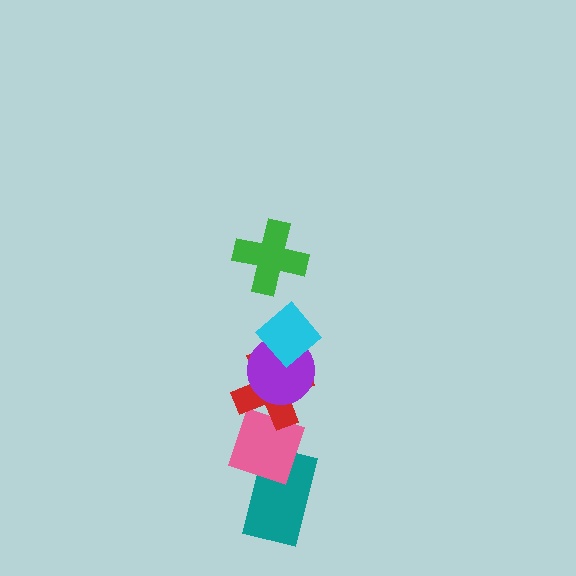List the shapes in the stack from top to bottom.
From top to bottom: the green cross, the cyan diamond, the purple circle, the red cross, the pink diamond, the teal rectangle.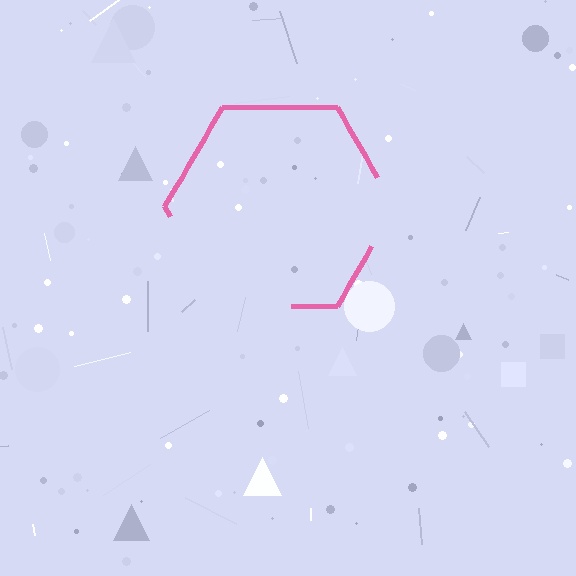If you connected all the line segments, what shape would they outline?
They would outline a hexagon.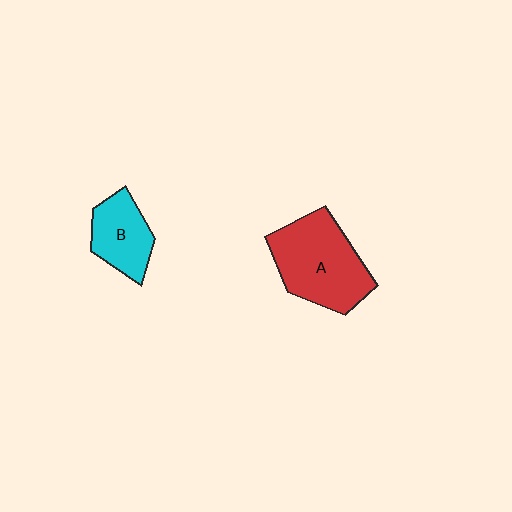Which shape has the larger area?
Shape A (red).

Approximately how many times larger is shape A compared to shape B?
Approximately 1.7 times.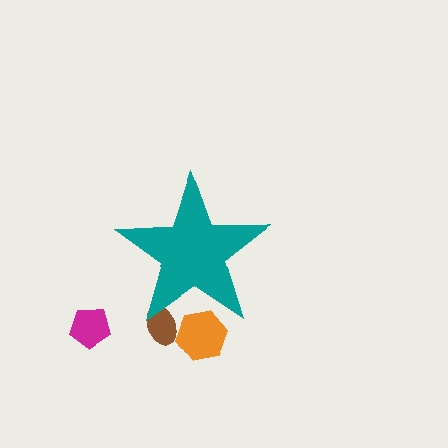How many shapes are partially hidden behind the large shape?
2 shapes are partially hidden.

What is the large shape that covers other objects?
A teal star.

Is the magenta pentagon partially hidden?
No, the magenta pentagon is fully visible.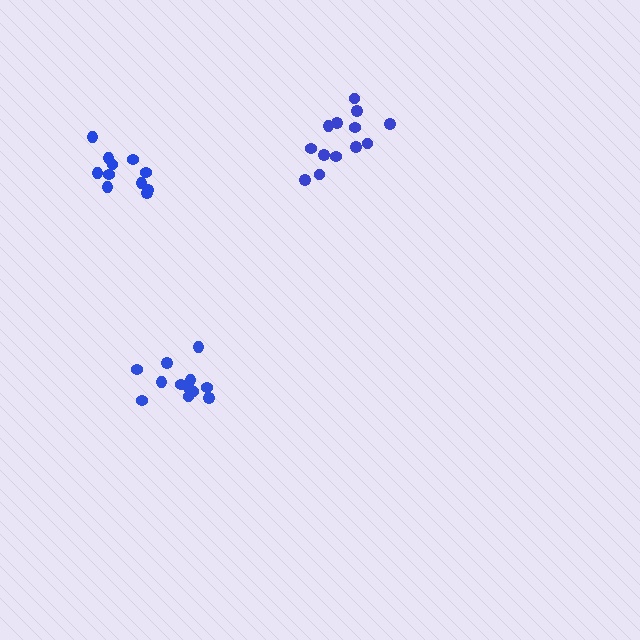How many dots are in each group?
Group 1: 11 dots, Group 2: 13 dots, Group 3: 12 dots (36 total).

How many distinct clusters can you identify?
There are 3 distinct clusters.